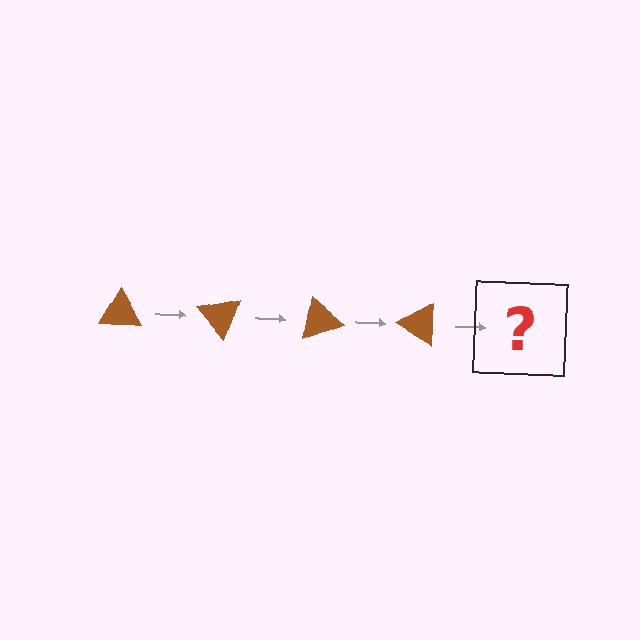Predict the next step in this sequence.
The next step is a brown triangle rotated 200 degrees.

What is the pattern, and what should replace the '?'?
The pattern is that the triangle rotates 50 degrees each step. The '?' should be a brown triangle rotated 200 degrees.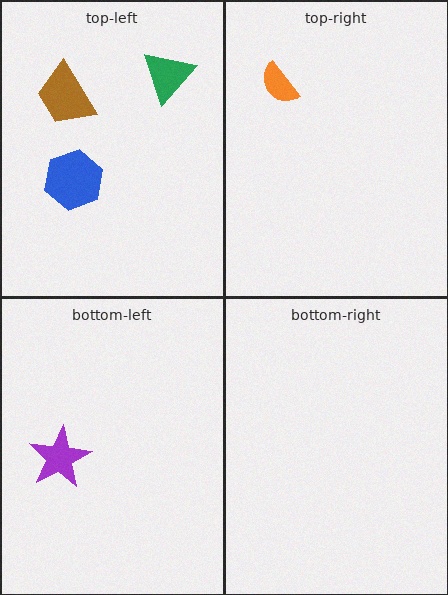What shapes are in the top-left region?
The brown trapezoid, the green triangle, the blue hexagon.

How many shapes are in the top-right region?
1.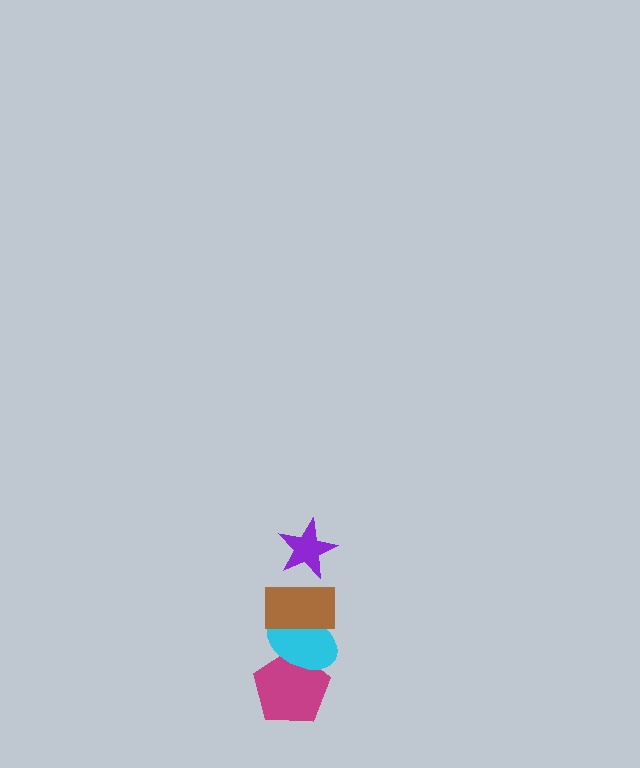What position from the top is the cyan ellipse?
The cyan ellipse is 3rd from the top.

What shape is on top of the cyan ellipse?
The brown rectangle is on top of the cyan ellipse.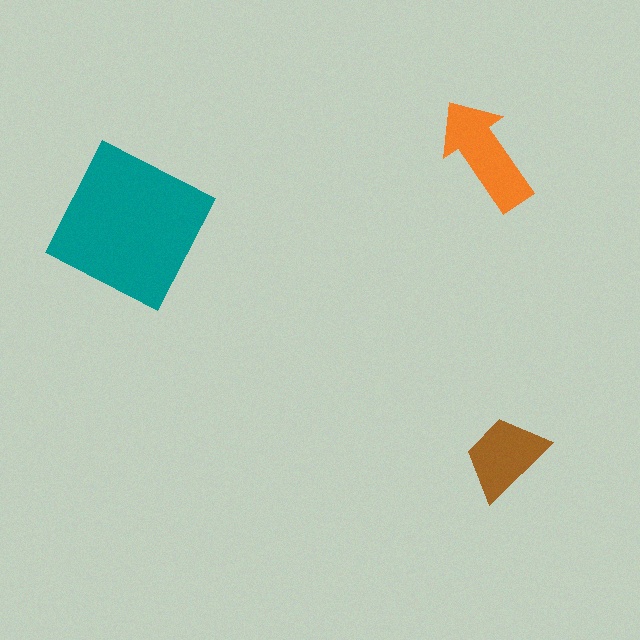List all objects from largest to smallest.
The teal square, the orange arrow, the brown trapezoid.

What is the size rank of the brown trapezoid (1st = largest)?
3rd.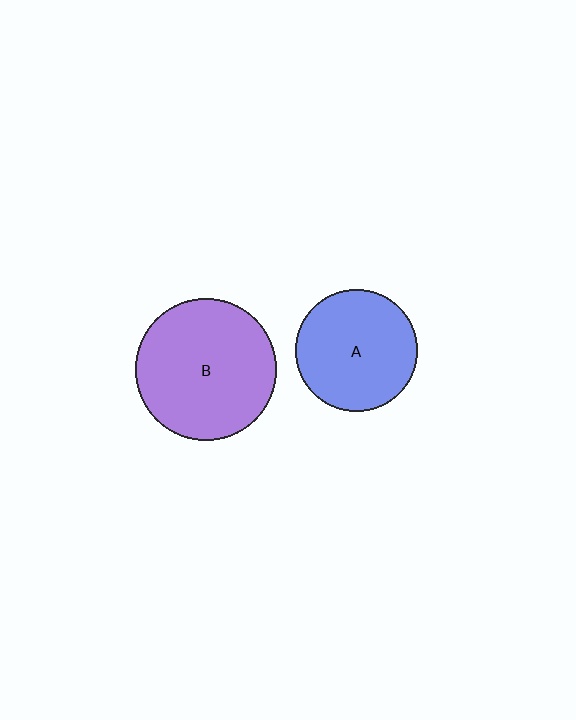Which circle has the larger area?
Circle B (purple).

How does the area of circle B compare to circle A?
Approximately 1.3 times.